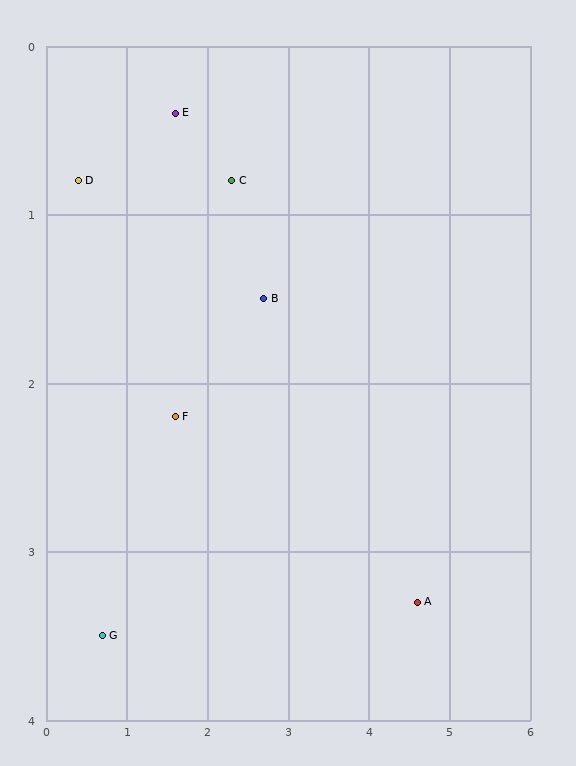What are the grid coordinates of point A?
Point A is at approximately (4.6, 3.3).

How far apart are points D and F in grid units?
Points D and F are about 1.8 grid units apart.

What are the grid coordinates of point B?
Point B is at approximately (2.7, 1.5).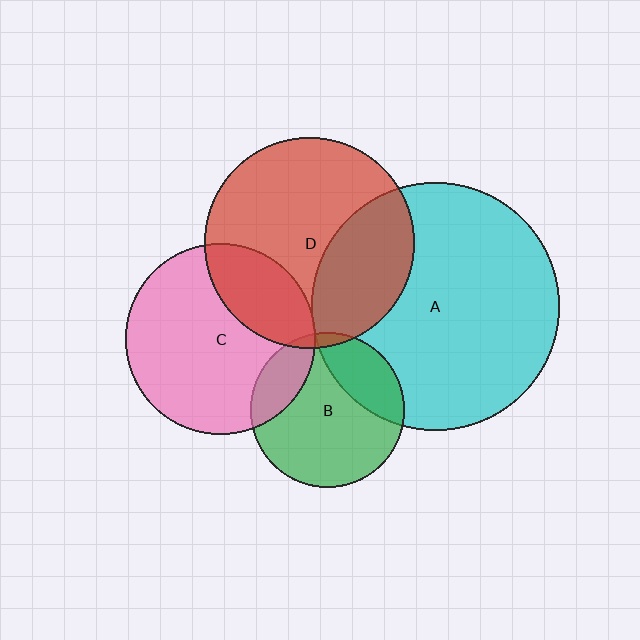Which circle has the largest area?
Circle A (cyan).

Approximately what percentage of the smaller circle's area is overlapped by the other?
Approximately 30%.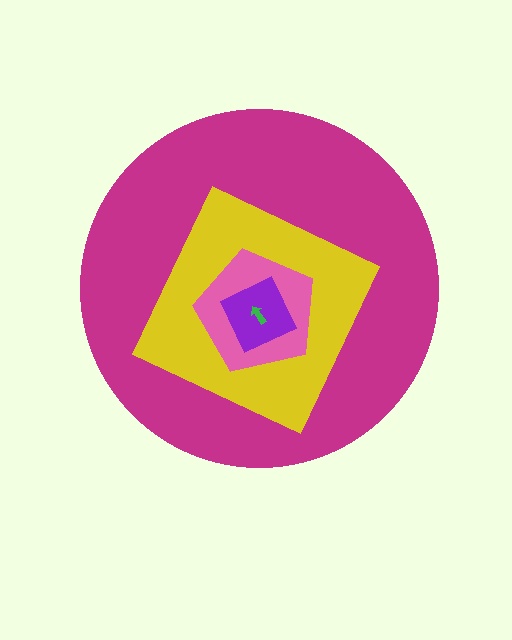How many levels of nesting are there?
5.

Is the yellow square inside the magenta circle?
Yes.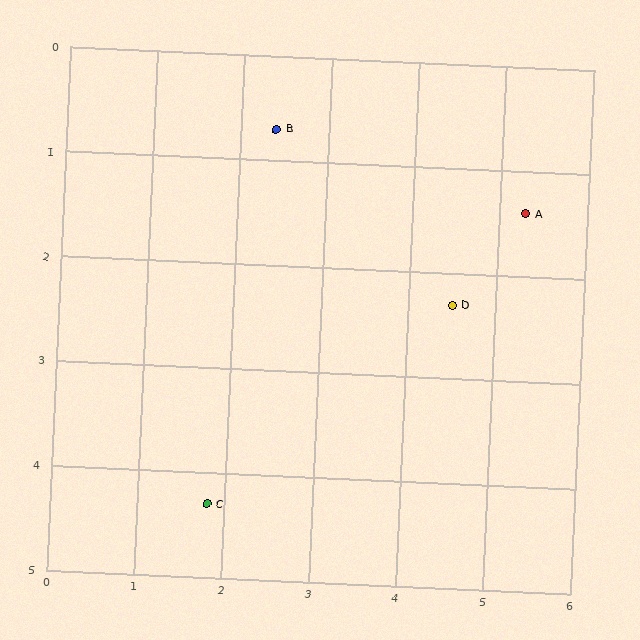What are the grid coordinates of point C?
Point C is at approximately (1.8, 4.3).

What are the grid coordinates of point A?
Point A is at approximately (5.3, 1.4).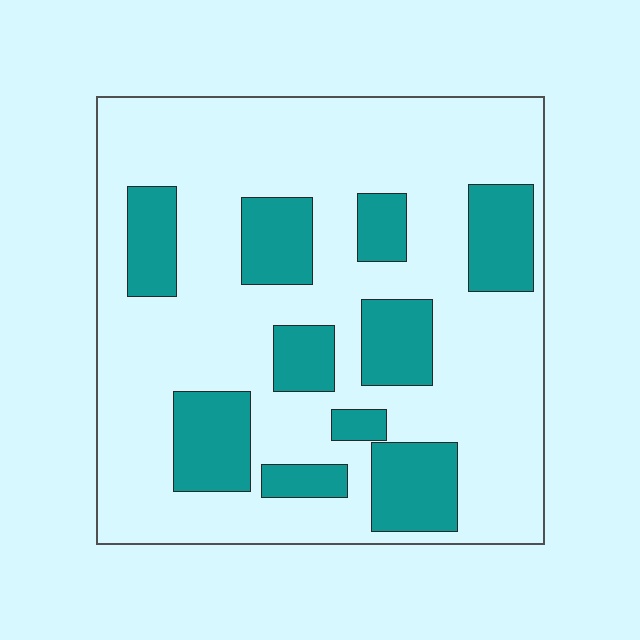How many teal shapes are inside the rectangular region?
10.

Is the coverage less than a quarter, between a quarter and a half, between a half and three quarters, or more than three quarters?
Between a quarter and a half.